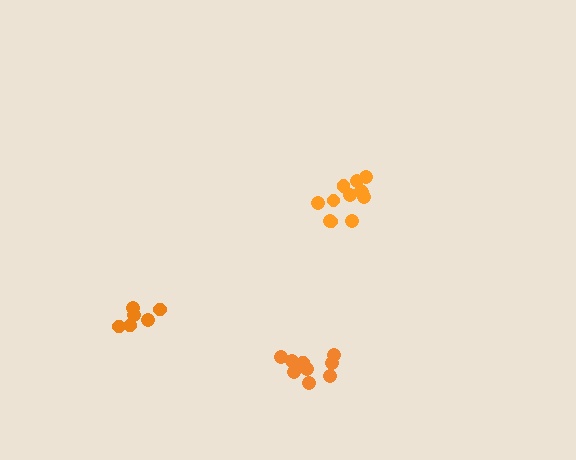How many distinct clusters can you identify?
There are 3 distinct clusters.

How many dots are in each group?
Group 1: 12 dots, Group 2: 6 dots, Group 3: 9 dots (27 total).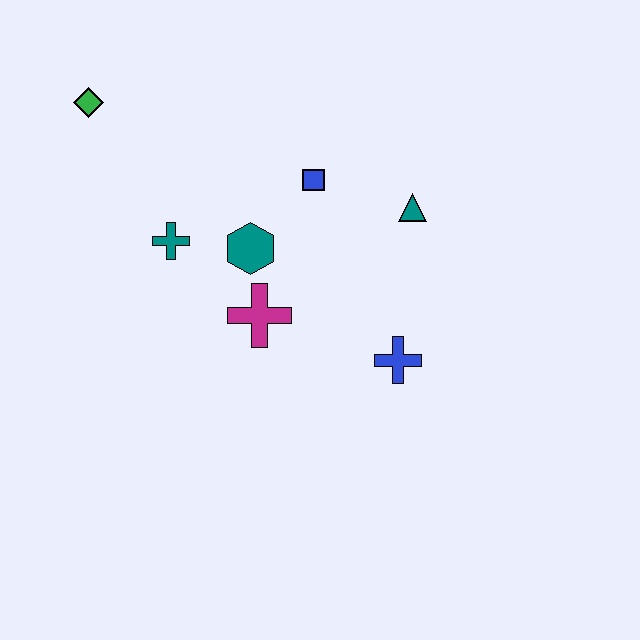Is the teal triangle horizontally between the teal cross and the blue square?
No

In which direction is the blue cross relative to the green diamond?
The blue cross is to the right of the green diamond.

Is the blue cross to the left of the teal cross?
No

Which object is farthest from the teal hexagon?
The green diamond is farthest from the teal hexagon.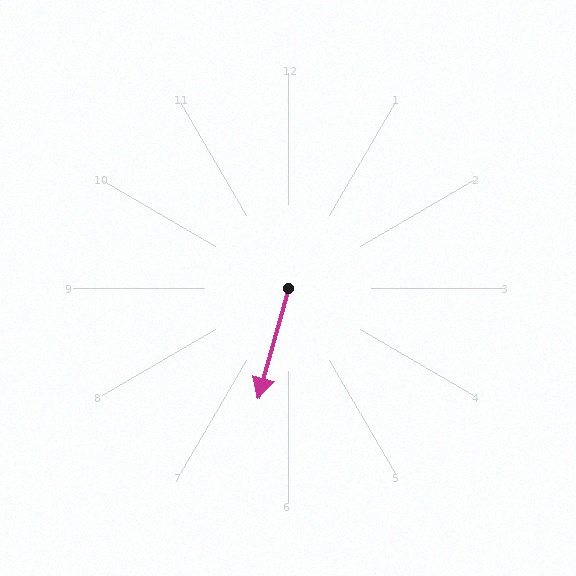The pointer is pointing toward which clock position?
Roughly 7 o'clock.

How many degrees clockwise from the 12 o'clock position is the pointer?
Approximately 195 degrees.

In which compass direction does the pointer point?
South.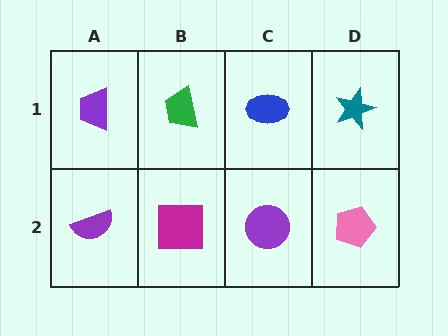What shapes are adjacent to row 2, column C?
A blue ellipse (row 1, column C), a magenta square (row 2, column B), a pink pentagon (row 2, column D).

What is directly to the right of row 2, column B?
A purple circle.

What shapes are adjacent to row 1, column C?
A purple circle (row 2, column C), a green trapezoid (row 1, column B), a teal star (row 1, column D).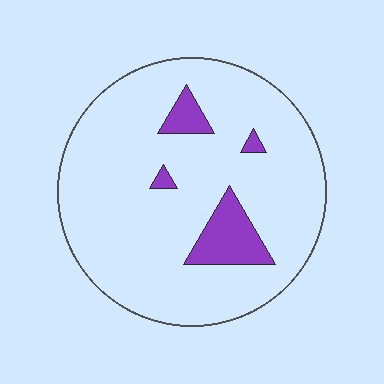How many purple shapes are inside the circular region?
4.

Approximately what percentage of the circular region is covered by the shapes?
Approximately 10%.